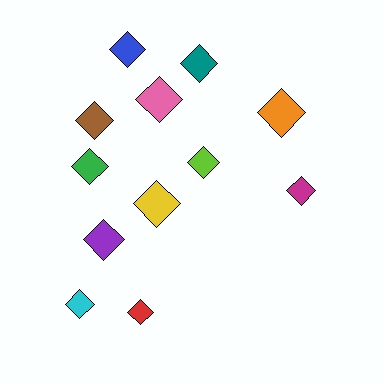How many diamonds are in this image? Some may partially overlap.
There are 12 diamonds.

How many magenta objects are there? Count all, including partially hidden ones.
There is 1 magenta object.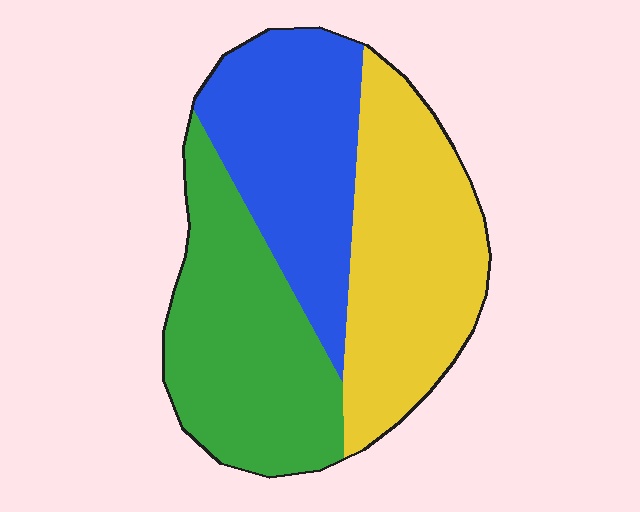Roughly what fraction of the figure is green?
Green takes up about one third (1/3) of the figure.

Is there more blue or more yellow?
Yellow.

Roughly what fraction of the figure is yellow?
Yellow takes up between a third and a half of the figure.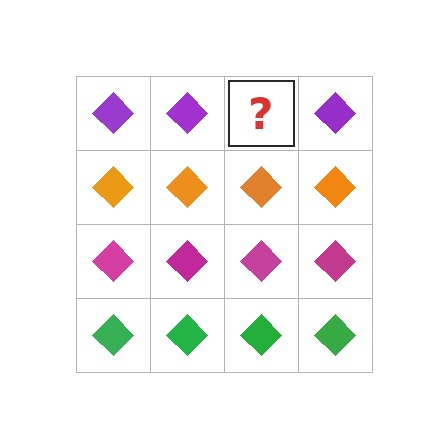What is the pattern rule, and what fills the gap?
The rule is that each row has a consistent color. The gap should be filled with a purple diamond.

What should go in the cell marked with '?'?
The missing cell should contain a purple diamond.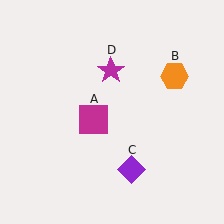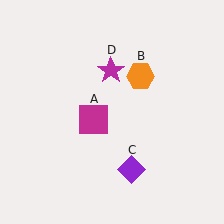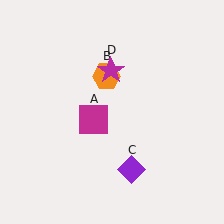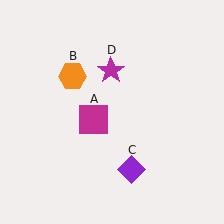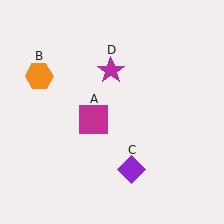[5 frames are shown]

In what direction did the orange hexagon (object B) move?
The orange hexagon (object B) moved left.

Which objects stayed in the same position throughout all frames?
Magenta square (object A) and purple diamond (object C) and magenta star (object D) remained stationary.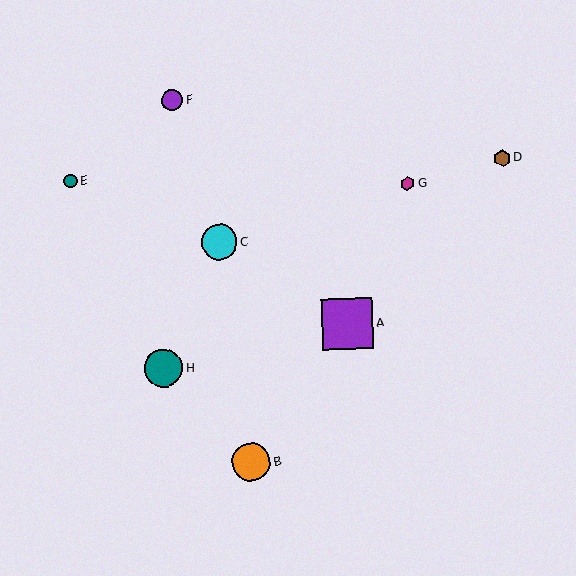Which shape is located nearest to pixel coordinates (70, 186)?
The teal circle (labeled E) at (70, 181) is nearest to that location.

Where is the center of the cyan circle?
The center of the cyan circle is at (219, 242).